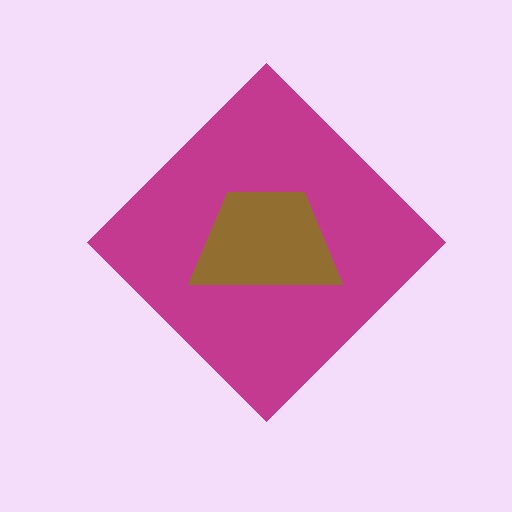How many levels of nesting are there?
2.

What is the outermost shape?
The magenta diamond.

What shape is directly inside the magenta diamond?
The brown trapezoid.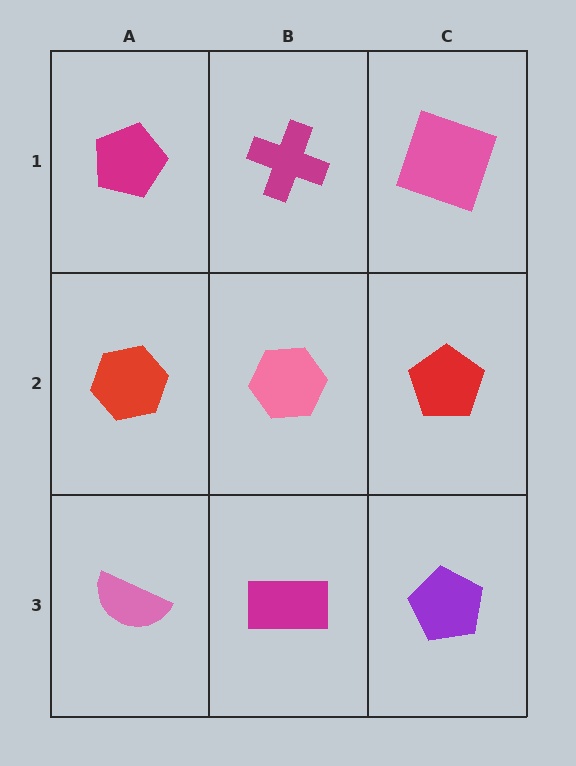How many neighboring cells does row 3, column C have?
2.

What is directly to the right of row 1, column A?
A magenta cross.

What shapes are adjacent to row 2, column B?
A magenta cross (row 1, column B), a magenta rectangle (row 3, column B), a red hexagon (row 2, column A), a red pentagon (row 2, column C).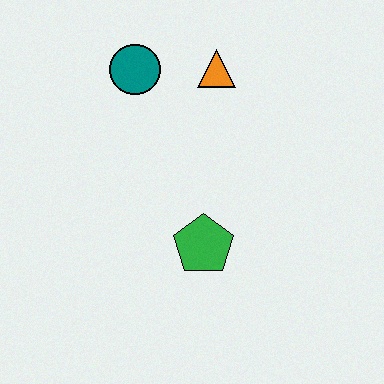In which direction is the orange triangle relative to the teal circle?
The orange triangle is to the right of the teal circle.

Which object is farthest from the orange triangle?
The green pentagon is farthest from the orange triangle.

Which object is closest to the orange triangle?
The teal circle is closest to the orange triangle.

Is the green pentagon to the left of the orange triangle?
Yes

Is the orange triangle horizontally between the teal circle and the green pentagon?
No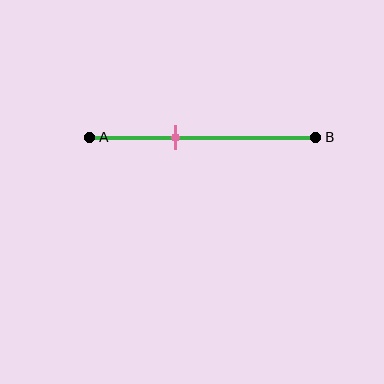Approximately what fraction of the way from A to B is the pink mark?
The pink mark is approximately 40% of the way from A to B.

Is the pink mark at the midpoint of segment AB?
No, the mark is at about 40% from A, not at the 50% midpoint.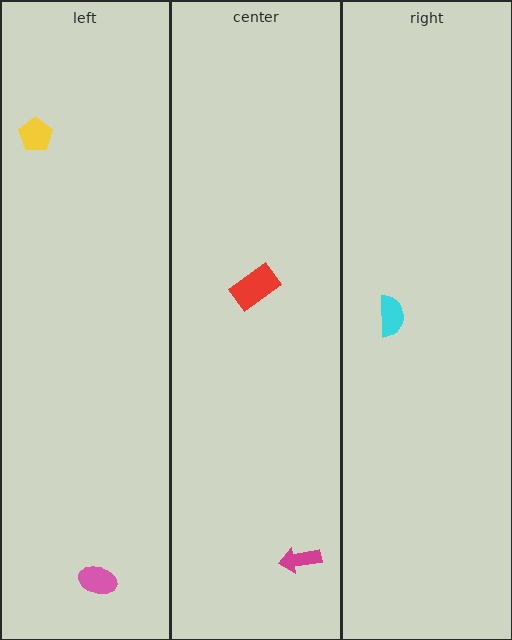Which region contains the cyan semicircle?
The right region.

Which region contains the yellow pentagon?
The left region.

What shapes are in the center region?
The red rectangle, the magenta arrow.